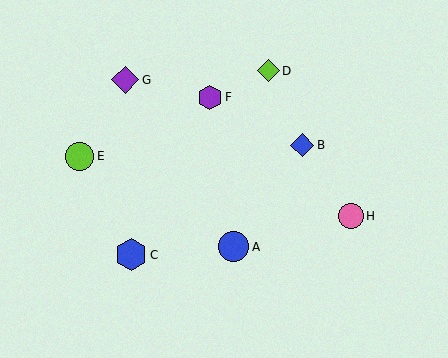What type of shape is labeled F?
Shape F is a purple hexagon.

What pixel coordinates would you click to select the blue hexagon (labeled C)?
Click at (131, 255) to select the blue hexagon C.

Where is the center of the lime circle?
The center of the lime circle is at (80, 156).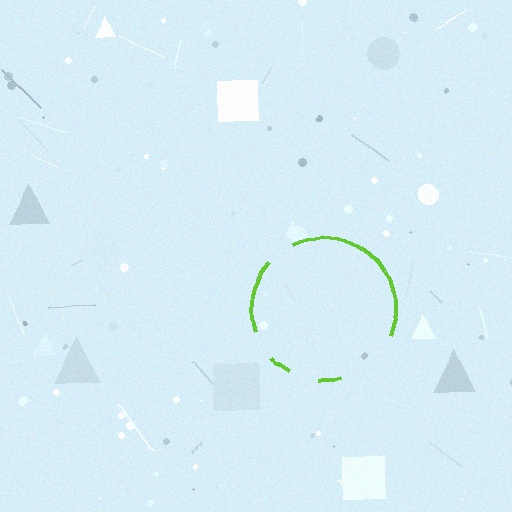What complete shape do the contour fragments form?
The contour fragments form a circle.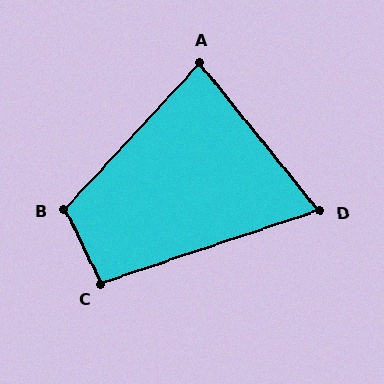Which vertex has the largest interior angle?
B, at approximately 111 degrees.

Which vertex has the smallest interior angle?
D, at approximately 69 degrees.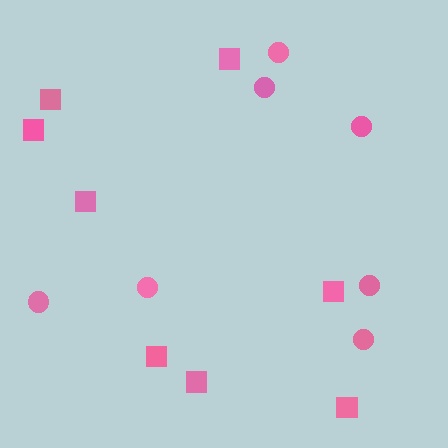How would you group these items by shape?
There are 2 groups: one group of squares (8) and one group of circles (7).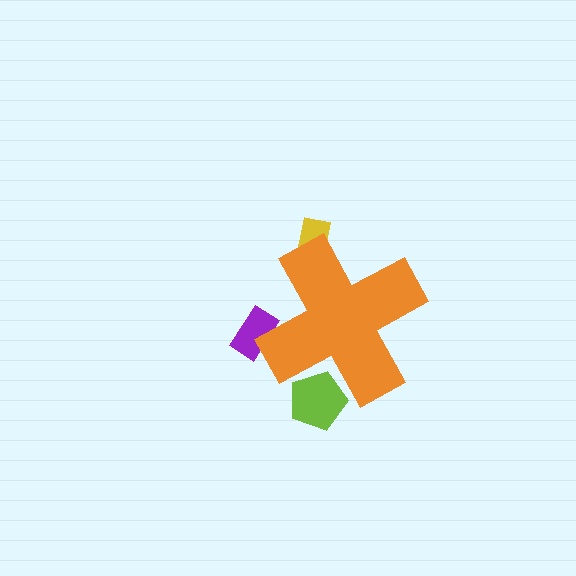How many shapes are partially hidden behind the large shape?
3 shapes are partially hidden.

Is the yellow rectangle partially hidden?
Yes, the yellow rectangle is partially hidden behind the orange cross.